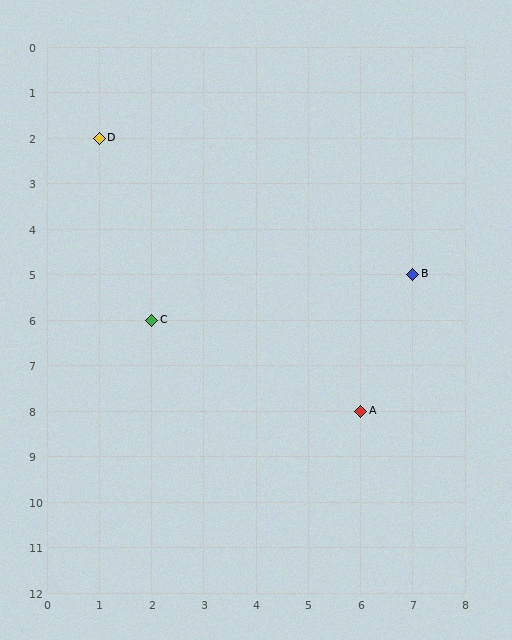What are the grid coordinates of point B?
Point B is at grid coordinates (7, 5).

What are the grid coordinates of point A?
Point A is at grid coordinates (6, 8).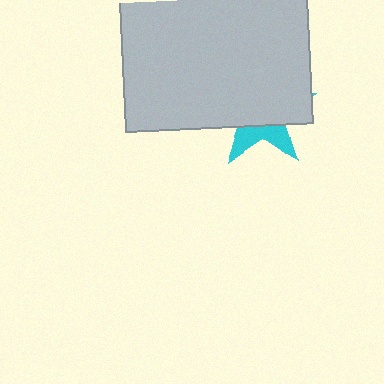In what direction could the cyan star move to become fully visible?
The cyan star could move down. That would shift it out from behind the light gray rectangle entirely.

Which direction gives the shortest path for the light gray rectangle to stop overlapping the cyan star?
Moving up gives the shortest separation.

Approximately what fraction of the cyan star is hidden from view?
Roughly 68% of the cyan star is hidden behind the light gray rectangle.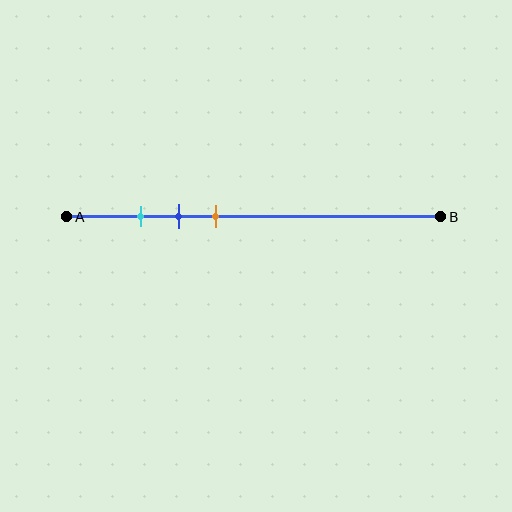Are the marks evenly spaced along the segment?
Yes, the marks are approximately evenly spaced.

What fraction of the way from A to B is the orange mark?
The orange mark is approximately 40% (0.4) of the way from A to B.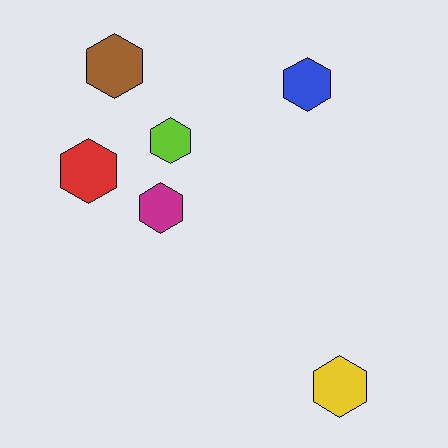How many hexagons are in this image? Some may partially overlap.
There are 6 hexagons.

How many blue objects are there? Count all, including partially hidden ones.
There is 1 blue object.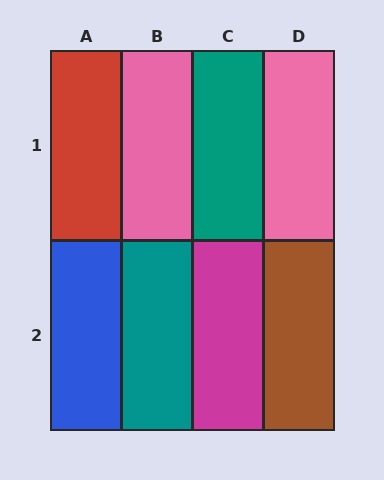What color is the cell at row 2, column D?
Brown.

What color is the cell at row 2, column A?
Blue.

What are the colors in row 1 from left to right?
Red, pink, teal, pink.